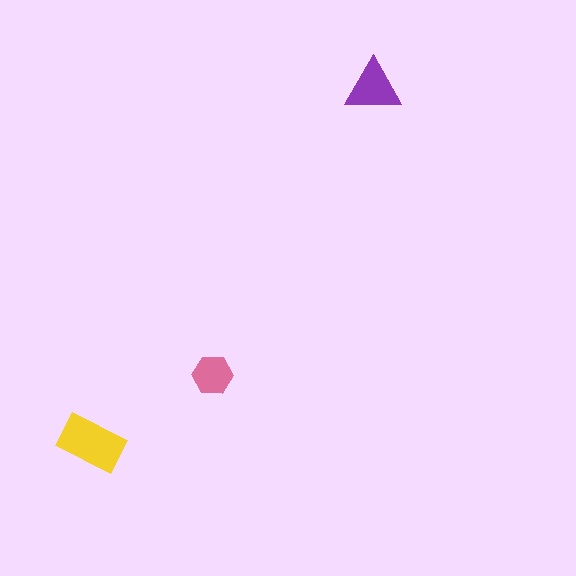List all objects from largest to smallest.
The yellow rectangle, the purple triangle, the pink hexagon.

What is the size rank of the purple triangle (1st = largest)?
2nd.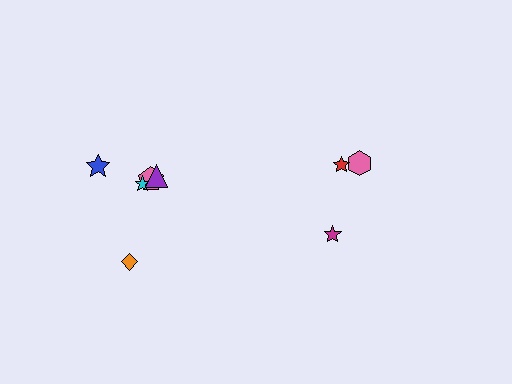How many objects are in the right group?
There are 3 objects.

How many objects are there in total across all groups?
There are 8 objects.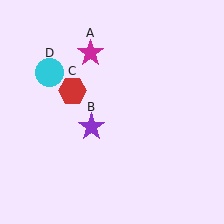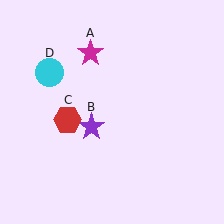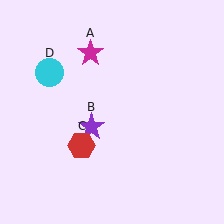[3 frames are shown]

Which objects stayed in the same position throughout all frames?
Magenta star (object A) and purple star (object B) and cyan circle (object D) remained stationary.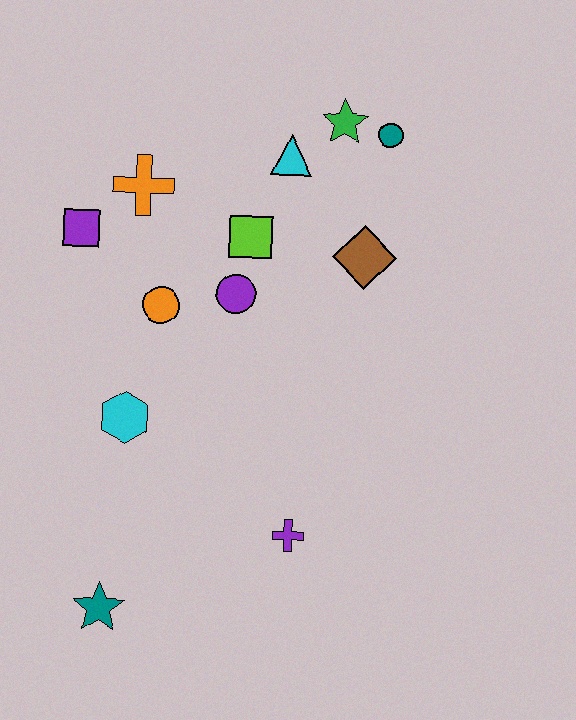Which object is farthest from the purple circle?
The teal star is farthest from the purple circle.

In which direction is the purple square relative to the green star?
The purple square is to the left of the green star.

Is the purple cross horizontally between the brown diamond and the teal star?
Yes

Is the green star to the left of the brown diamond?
Yes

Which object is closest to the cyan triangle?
The green star is closest to the cyan triangle.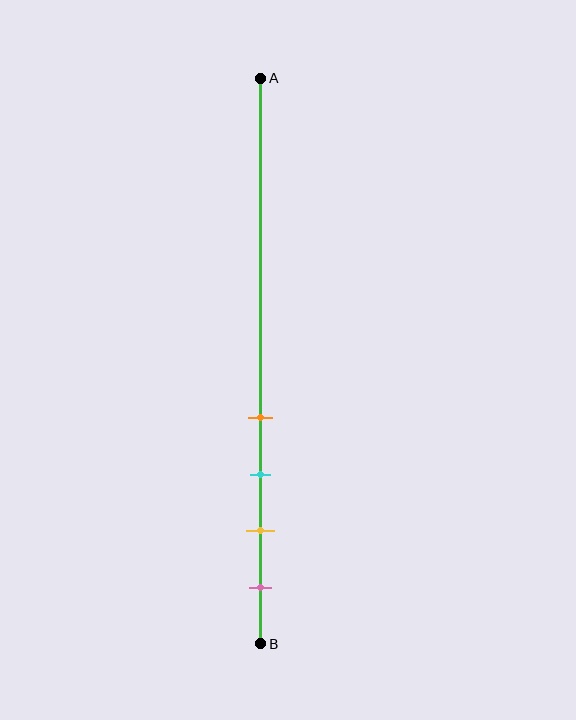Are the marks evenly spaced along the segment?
Yes, the marks are approximately evenly spaced.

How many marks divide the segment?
There are 4 marks dividing the segment.